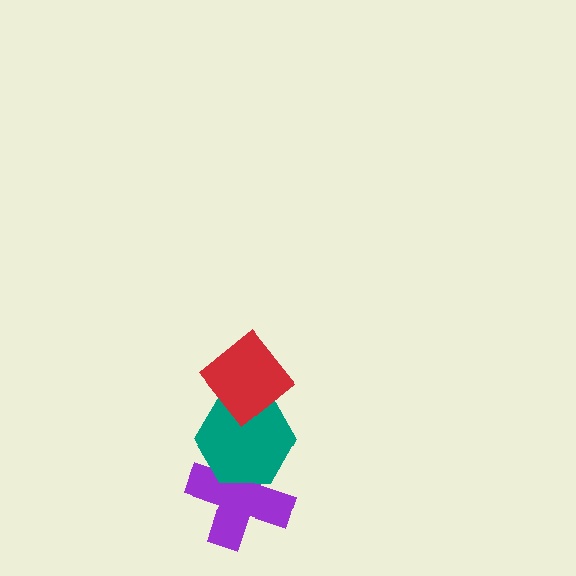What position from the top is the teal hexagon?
The teal hexagon is 2nd from the top.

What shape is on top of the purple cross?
The teal hexagon is on top of the purple cross.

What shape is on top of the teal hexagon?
The red diamond is on top of the teal hexagon.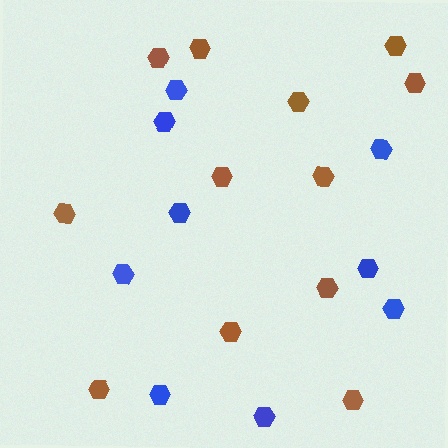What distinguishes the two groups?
There are 2 groups: one group of brown hexagons (12) and one group of blue hexagons (9).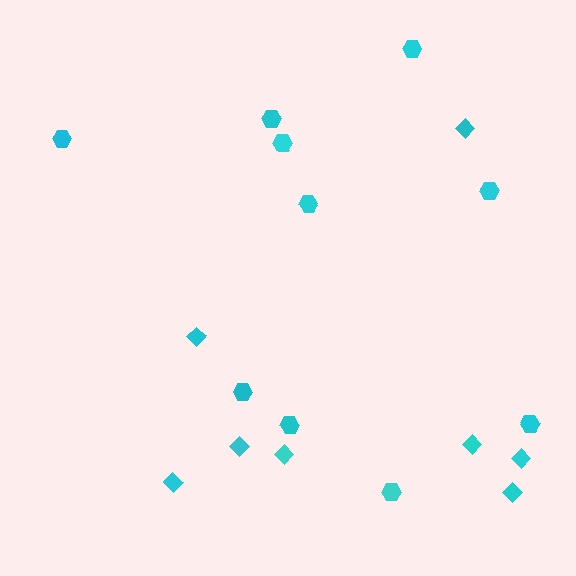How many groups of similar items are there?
There are 2 groups: one group of hexagons (10) and one group of diamonds (8).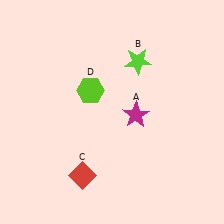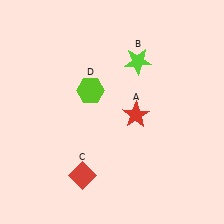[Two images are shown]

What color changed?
The star (A) changed from magenta in Image 1 to red in Image 2.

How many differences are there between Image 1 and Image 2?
There is 1 difference between the two images.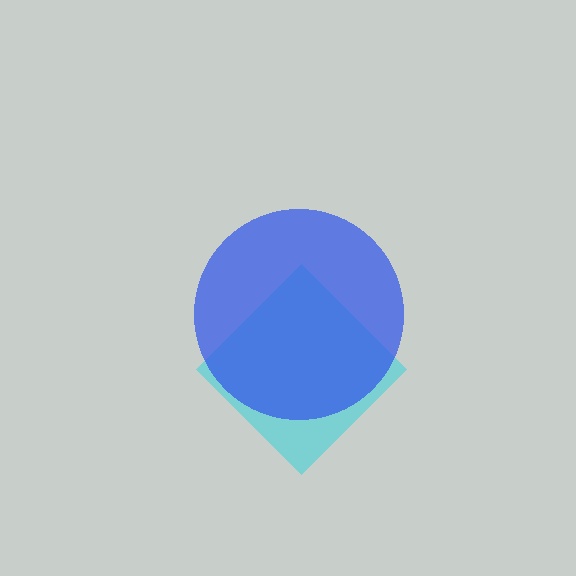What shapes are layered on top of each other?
The layered shapes are: a cyan diamond, a blue circle.